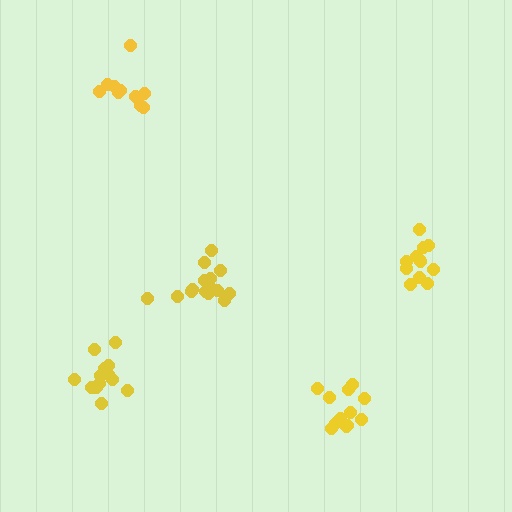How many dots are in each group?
Group 1: 12 dots, Group 2: 13 dots, Group 3: 12 dots, Group 4: 10 dots, Group 5: 15 dots (62 total).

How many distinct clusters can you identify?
There are 5 distinct clusters.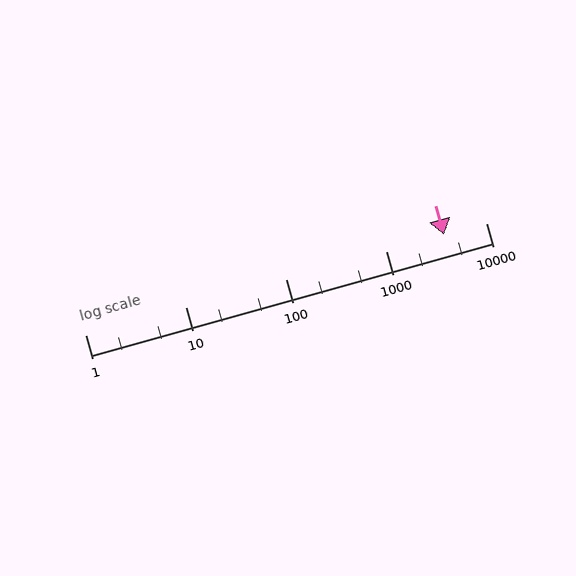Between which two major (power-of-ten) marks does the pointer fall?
The pointer is between 1000 and 10000.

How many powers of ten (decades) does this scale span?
The scale spans 4 decades, from 1 to 10000.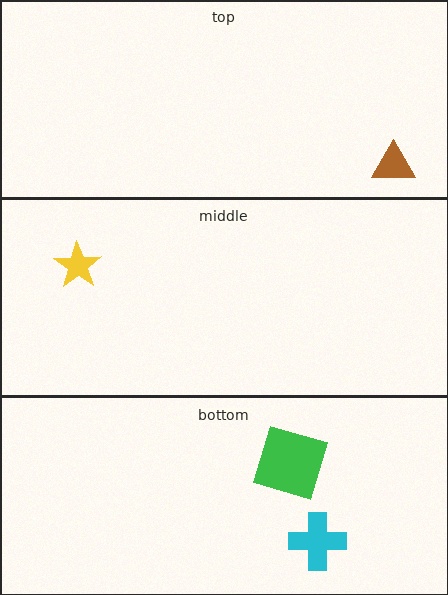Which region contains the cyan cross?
The bottom region.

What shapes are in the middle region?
The yellow star.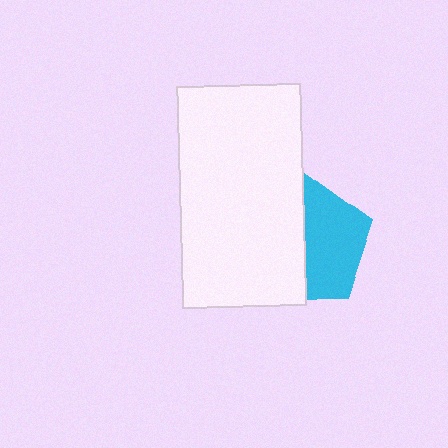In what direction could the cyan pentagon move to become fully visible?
The cyan pentagon could move right. That would shift it out from behind the white rectangle entirely.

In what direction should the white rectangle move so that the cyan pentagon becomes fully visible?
The white rectangle should move left. That is the shortest direction to clear the overlap and leave the cyan pentagon fully visible.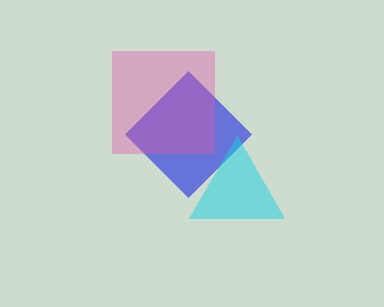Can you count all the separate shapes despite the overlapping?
Yes, there are 3 separate shapes.